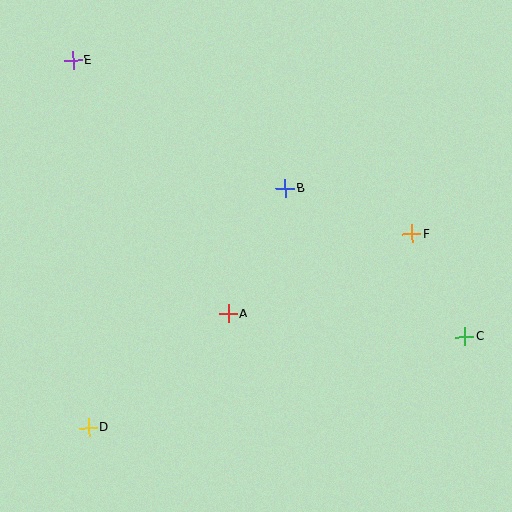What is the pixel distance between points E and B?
The distance between E and B is 248 pixels.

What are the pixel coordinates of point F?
Point F is at (412, 234).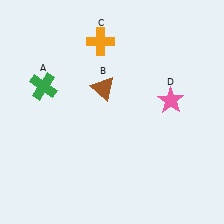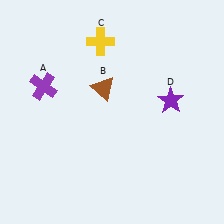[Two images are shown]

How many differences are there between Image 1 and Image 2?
There are 3 differences between the two images.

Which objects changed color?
A changed from green to purple. C changed from orange to yellow. D changed from pink to purple.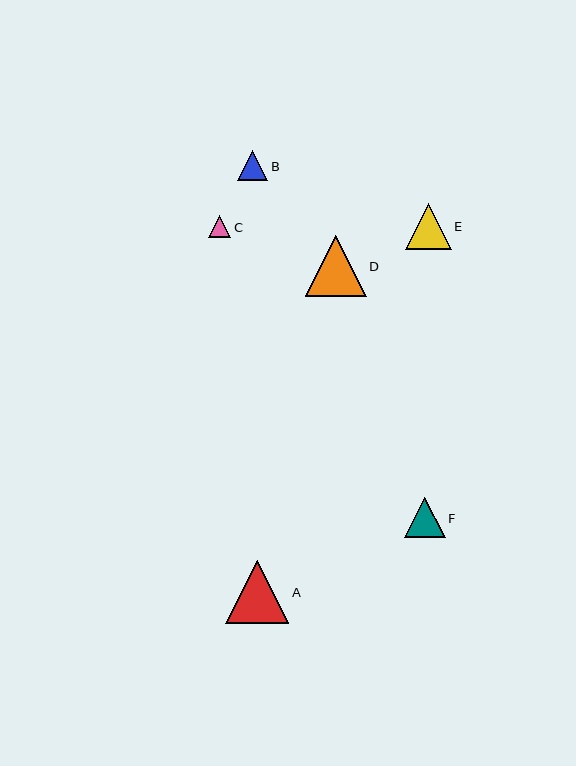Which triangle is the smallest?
Triangle C is the smallest with a size of approximately 22 pixels.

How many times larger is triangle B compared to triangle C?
Triangle B is approximately 1.4 times the size of triangle C.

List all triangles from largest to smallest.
From largest to smallest: A, D, E, F, B, C.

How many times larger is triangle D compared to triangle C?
Triangle D is approximately 2.8 times the size of triangle C.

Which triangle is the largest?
Triangle A is the largest with a size of approximately 63 pixels.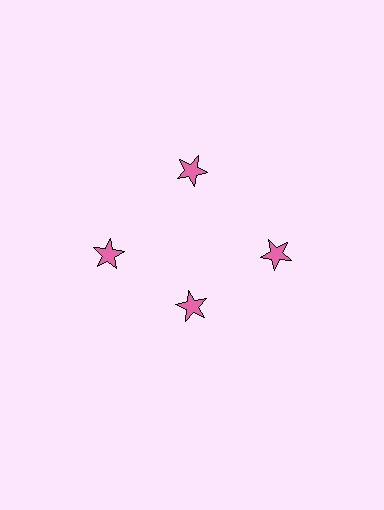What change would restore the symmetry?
The symmetry would be restored by moving it outward, back onto the ring so that all 4 stars sit at equal angles and equal distance from the center.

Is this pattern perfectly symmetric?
No. The 4 pink stars are arranged in a ring, but one element near the 6 o'clock position is pulled inward toward the center, breaking the 4-fold rotational symmetry.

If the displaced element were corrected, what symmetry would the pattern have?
It would have 4-fold rotational symmetry — the pattern would map onto itself every 90 degrees.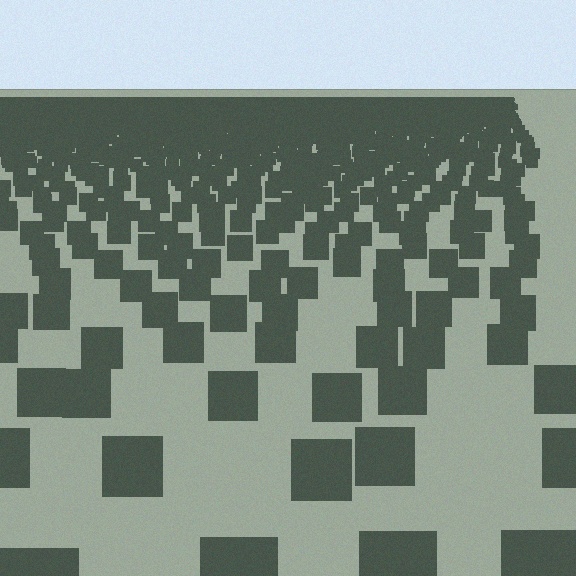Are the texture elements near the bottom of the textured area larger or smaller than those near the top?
Larger. Near the bottom, elements are closer to the viewer and appear at a bigger on-screen size.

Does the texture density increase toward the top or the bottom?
Density increases toward the top.